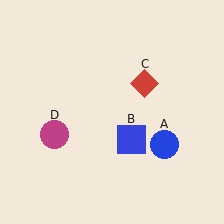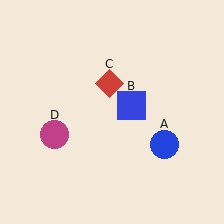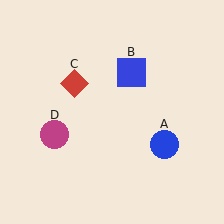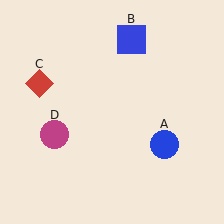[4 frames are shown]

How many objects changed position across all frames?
2 objects changed position: blue square (object B), red diamond (object C).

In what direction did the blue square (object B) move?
The blue square (object B) moved up.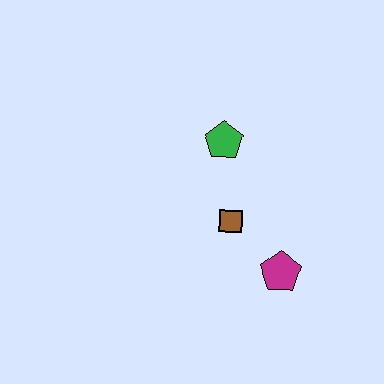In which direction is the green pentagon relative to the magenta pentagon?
The green pentagon is above the magenta pentagon.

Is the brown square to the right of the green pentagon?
Yes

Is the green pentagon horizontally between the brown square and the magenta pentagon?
No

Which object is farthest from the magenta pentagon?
The green pentagon is farthest from the magenta pentagon.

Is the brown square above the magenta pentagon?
Yes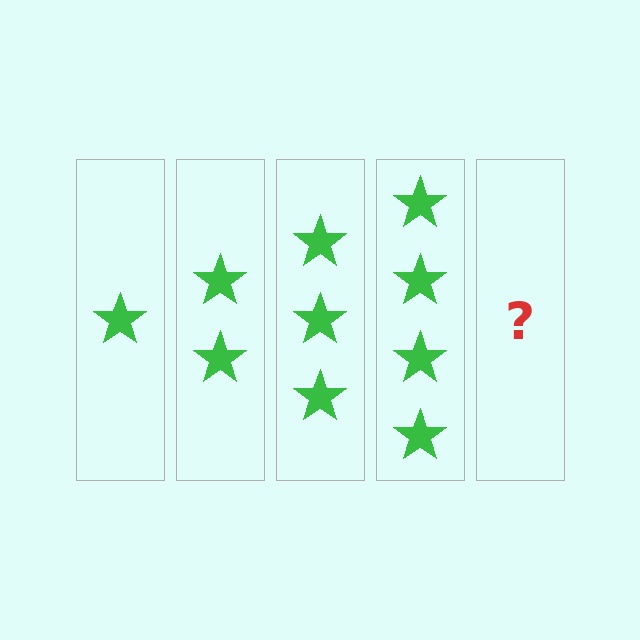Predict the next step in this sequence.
The next step is 5 stars.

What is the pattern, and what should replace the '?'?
The pattern is that each step adds one more star. The '?' should be 5 stars.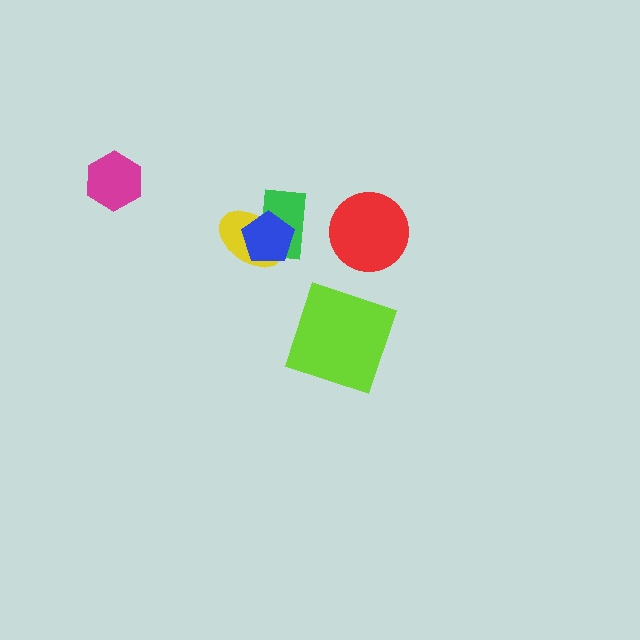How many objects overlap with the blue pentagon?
2 objects overlap with the blue pentagon.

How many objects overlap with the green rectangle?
2 objects overlap with the green rectangle.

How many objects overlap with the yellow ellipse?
2 objects overlap with the yellow ellipse.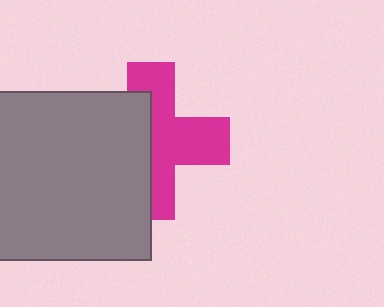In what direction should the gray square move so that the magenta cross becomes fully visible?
The gray square should move left. That is the shortest direction to clear the overlap and leave the magenta cross fully visible.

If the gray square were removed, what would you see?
You would see the complete magenta cross.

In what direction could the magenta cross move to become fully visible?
The magenta cross could move right. That would shift it out from behind the gray square entirely.